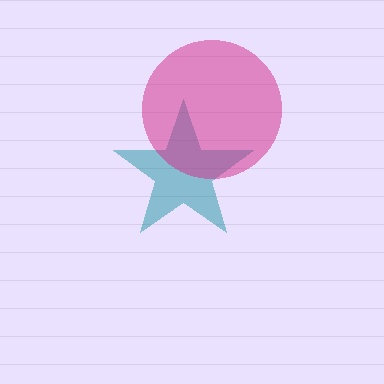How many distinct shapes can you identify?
There are 2 distinct shapes: a teal star, a magenta circle.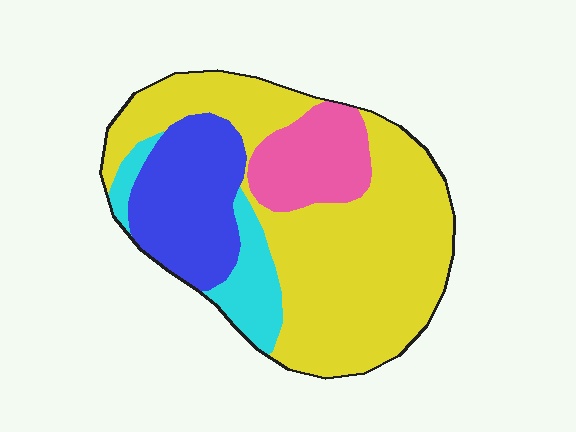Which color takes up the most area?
Yellow, at roughly 55%.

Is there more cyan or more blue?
Blue.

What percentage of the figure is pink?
Pink takes up about one eighth (1/8) of the figure.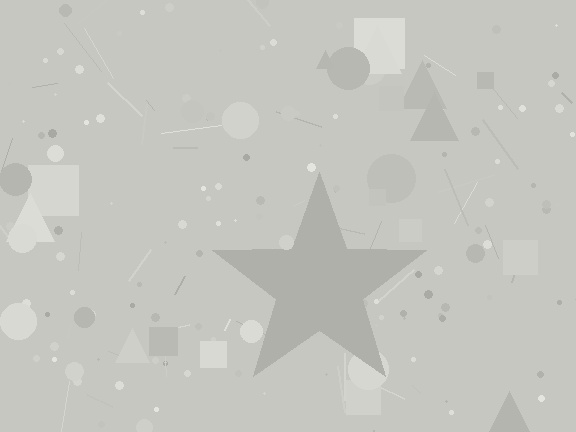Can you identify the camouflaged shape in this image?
The camouflaged shape is a star.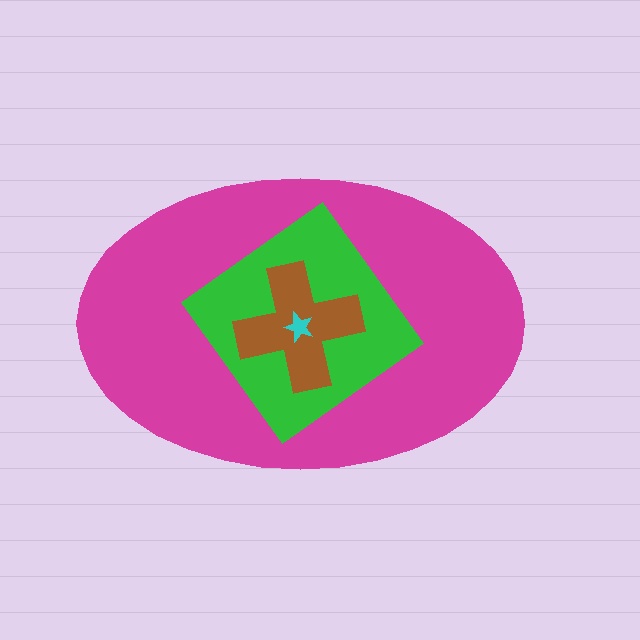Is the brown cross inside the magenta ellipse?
Yes.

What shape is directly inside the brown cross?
The cyan star.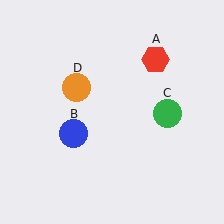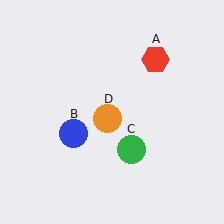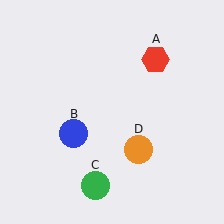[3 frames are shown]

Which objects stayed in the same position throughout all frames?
Red hexagon (object A) and blue circle (object B) remained stationary.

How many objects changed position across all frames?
2 objects changed position: green circle (object C), orange circle (object D).